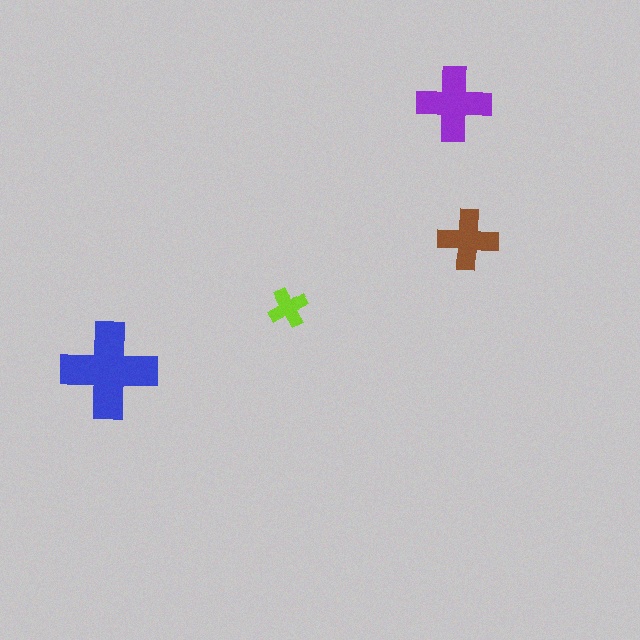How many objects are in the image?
There are 4 objects in the image.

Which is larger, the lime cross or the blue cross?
The blue one.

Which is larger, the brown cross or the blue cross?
The blue one.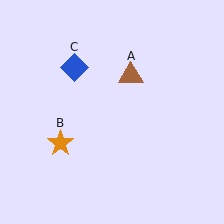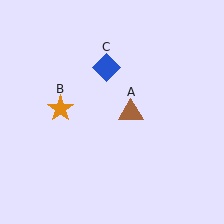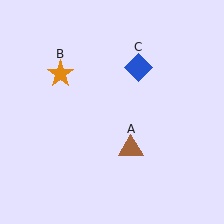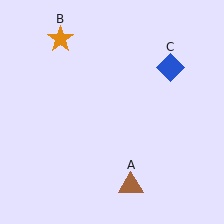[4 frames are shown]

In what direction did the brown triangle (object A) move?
The brown triangle (object A) moved down.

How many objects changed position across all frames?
3 objects changed position: brown triangle (object A), orange star (object B), blue diamond (object C).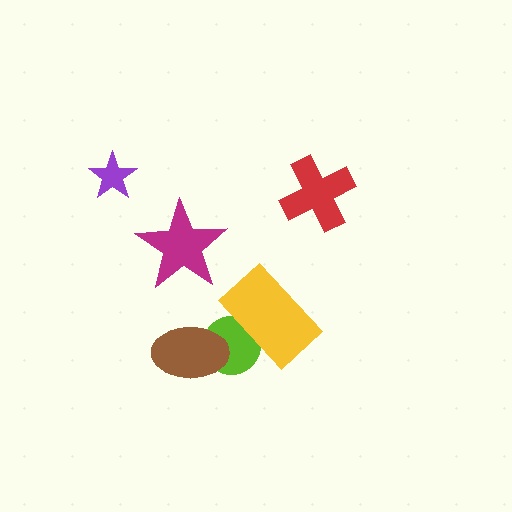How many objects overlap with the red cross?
0 objects overlap with the red cross.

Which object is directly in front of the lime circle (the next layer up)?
The brown ellipse is directly in front of the lime circle.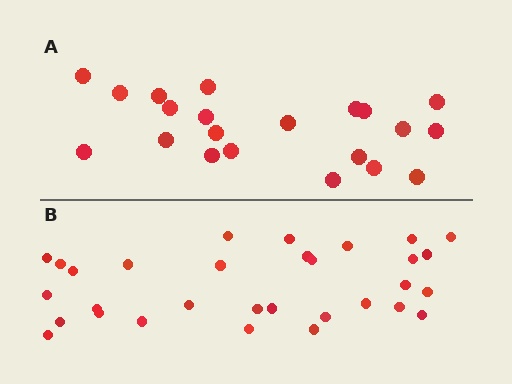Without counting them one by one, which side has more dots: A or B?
Region B (the bottom region) has more dots.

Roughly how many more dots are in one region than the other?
Region B has roughly 10 or so more dots than region A.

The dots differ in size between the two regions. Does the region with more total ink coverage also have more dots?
No. Region A has more total ink coverage because its dots are larger, but region B actually contains more individual dots. Total area can be misleading — the number of items is what matters here.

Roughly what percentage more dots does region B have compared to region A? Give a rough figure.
About 50% more.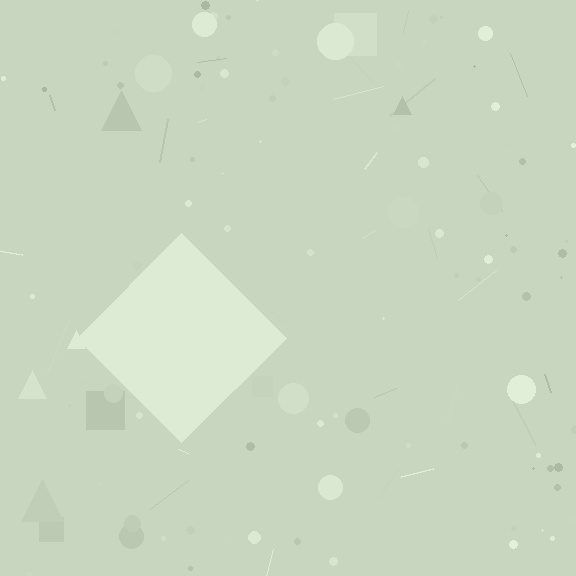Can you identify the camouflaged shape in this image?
The camouflaged shape is a diamond.